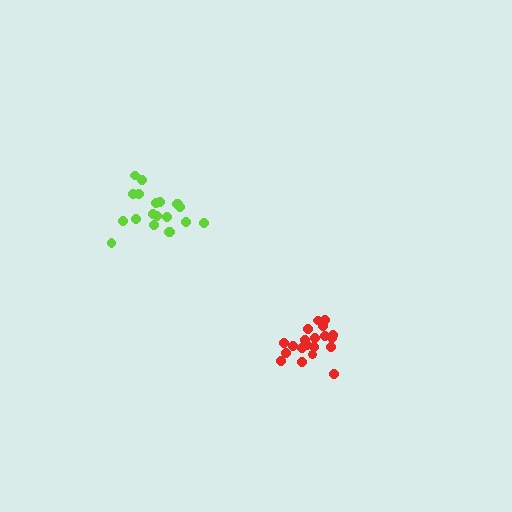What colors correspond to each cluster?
The clusters are colored: lime, red.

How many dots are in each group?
Group 1: 20 dots, Group 2: 20 dots (40 total).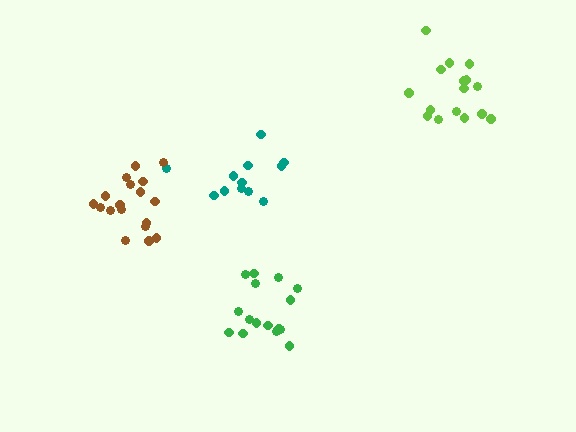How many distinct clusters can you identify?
There are 4 distinct clusters.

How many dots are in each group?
Group 1: 12 dots, Group 2: 16 dots, Group 3: 16 dots, Group 4: 18 dots (62 total).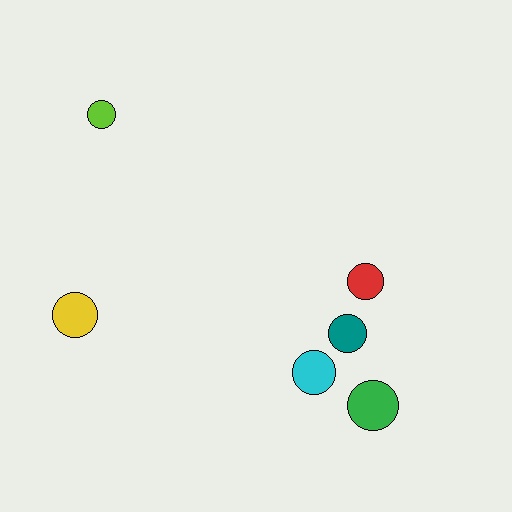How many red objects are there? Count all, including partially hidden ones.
There is 1 red object.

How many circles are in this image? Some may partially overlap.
There are 6 circles.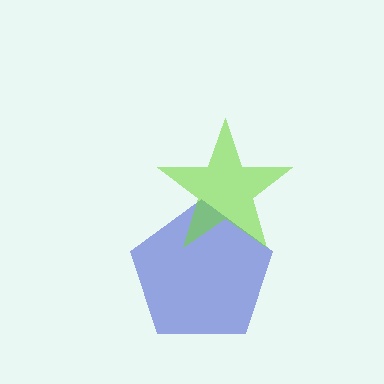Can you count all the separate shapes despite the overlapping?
Yes, there are 2 separate shapes.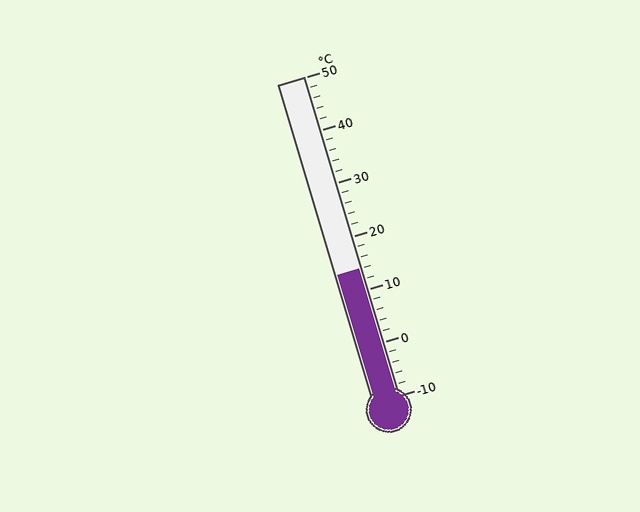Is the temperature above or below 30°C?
The temperature is below 30°C.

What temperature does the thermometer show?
The thermometer shows approximately 14°C.